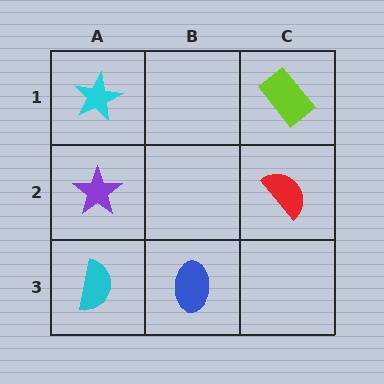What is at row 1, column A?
A cyan star.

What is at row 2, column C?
A red semicircle.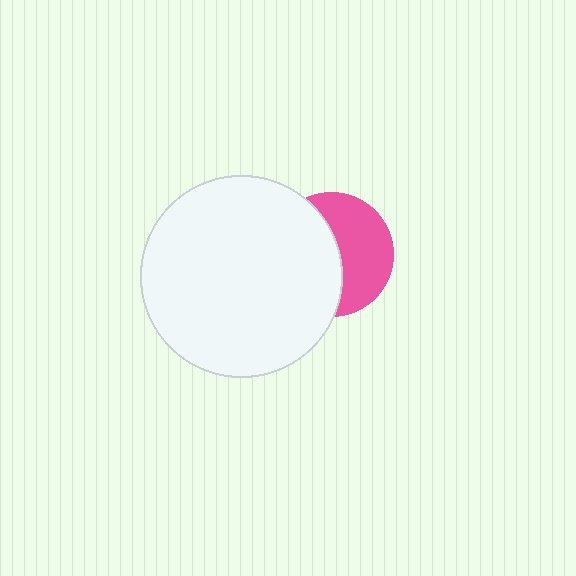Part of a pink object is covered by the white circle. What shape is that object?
It is a circle.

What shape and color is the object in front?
The object in front is a white circle.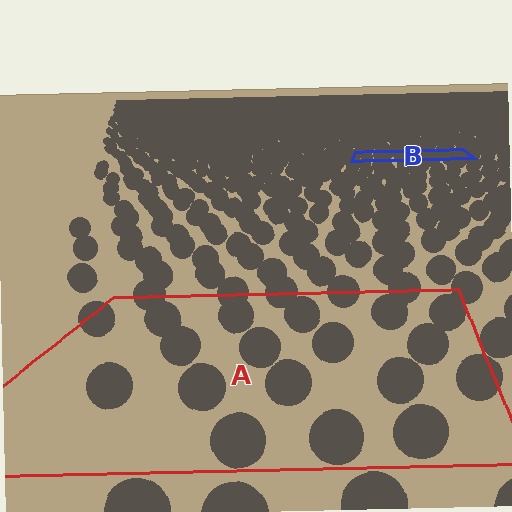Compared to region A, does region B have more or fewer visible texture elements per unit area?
Region B has more texture elements per unit area — they are packed more densely because it is farther away.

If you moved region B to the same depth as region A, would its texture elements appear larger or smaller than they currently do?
They would appear larger. At a closer depth, the same texture elements are projected at a bigger on-screen size.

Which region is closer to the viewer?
Region A is closer. The texture elements there are larger and more spread out.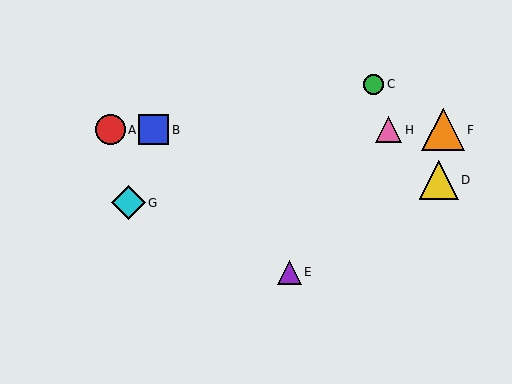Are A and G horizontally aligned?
No, A is at y≈130 and G is at y≈203.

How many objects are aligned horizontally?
4 objects (A, B, F, H) are aligned horizontally.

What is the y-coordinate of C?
Object C is at y≈84.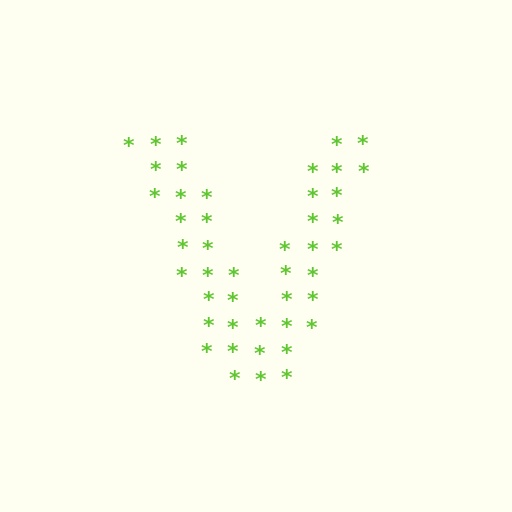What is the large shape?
The large shape is the letter V.